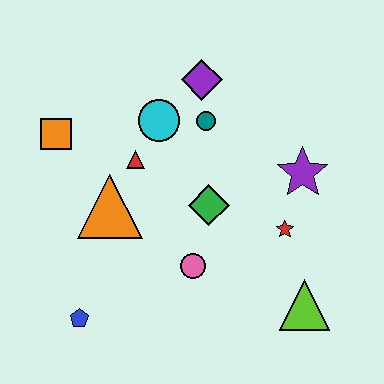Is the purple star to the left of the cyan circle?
No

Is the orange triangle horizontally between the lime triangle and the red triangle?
No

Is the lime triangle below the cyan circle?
Yes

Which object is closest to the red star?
The purple star is closest to the red star.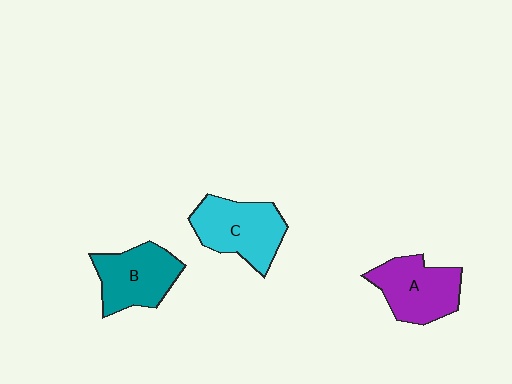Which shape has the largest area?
Shape C (cyan).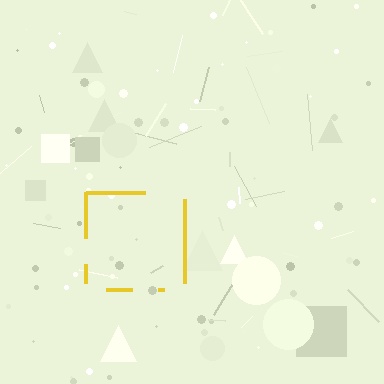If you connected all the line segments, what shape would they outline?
They would outline a square.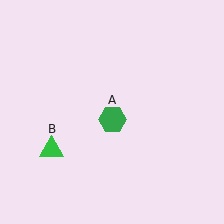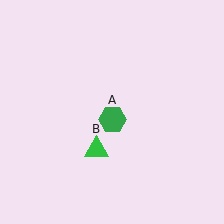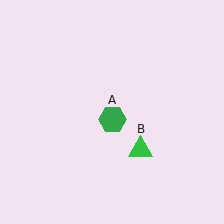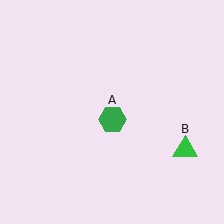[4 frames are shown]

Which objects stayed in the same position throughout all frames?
Green hexagon (object A) remained stationary.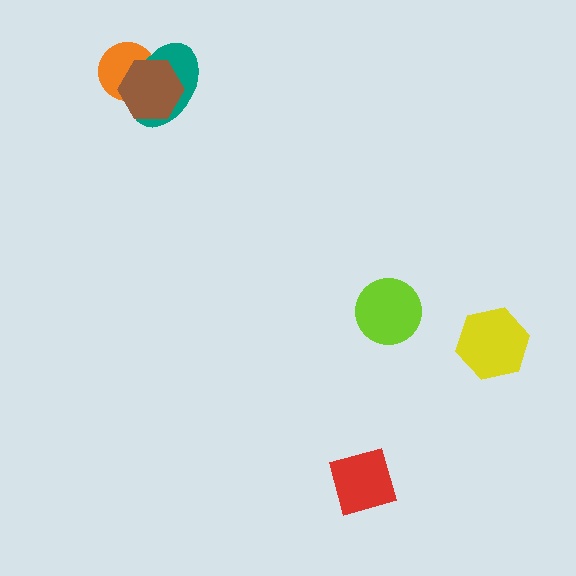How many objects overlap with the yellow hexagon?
0 objects overlap with the yellow hexagon.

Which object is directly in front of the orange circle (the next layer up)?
The teal ellipse is directly in front of the orange circle.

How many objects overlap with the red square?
0 objects overlap with the red square.